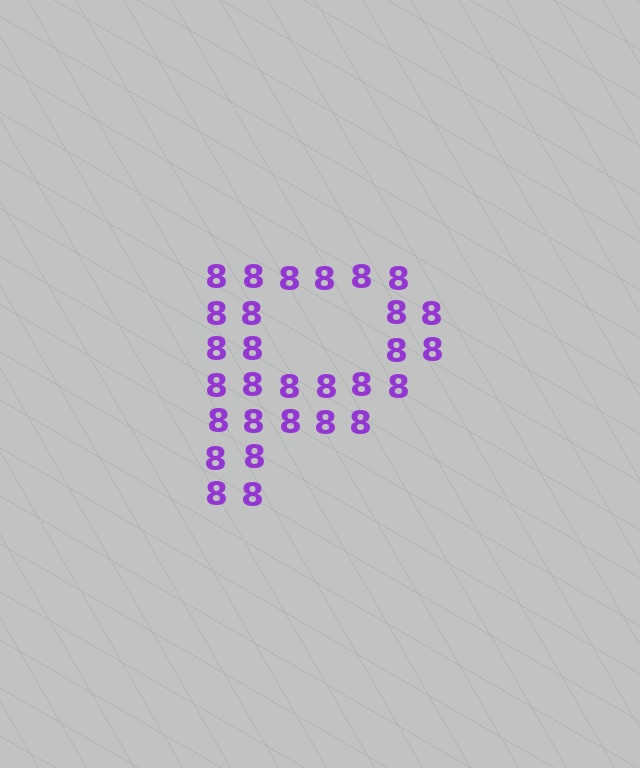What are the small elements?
The small elements are digit 8's.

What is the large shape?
The large shape is the letter P.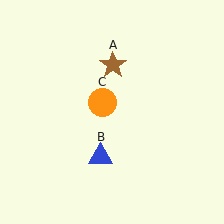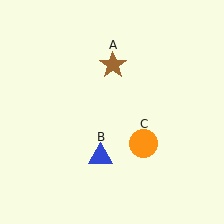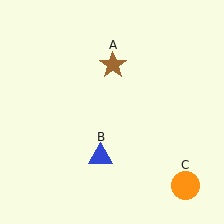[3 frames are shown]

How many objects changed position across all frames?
1 object changed position: orange circle (object C).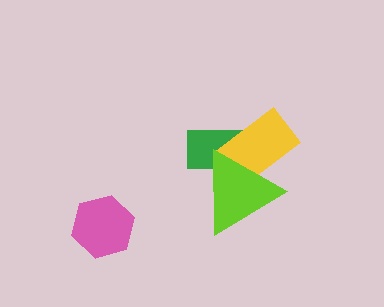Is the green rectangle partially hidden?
Yes, it is partially covered by another shape.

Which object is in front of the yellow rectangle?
The lime triangle is in front of the yellow rectangle.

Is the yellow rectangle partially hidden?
Yes, it is partially covered by another shape.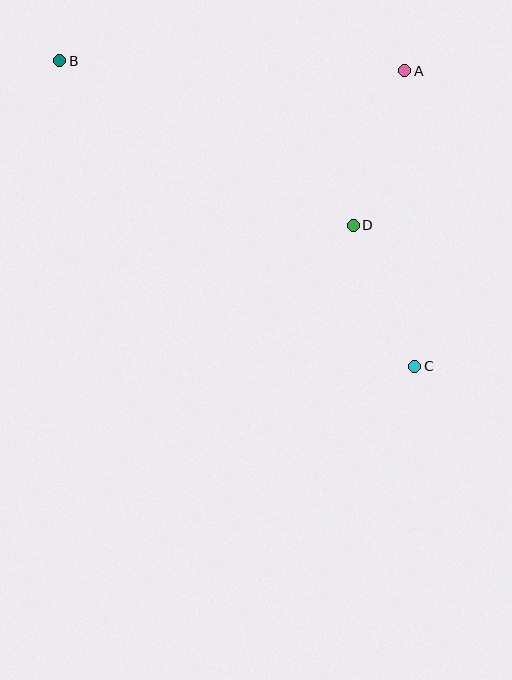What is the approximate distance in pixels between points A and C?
The distance between A and C is approximately 296 pixels.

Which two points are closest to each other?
Points C and D are closest to each other.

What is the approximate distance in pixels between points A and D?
The distance between A and D is approximately 163 pixels.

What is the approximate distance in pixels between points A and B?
The distance between A and B is approximately 345 pixels.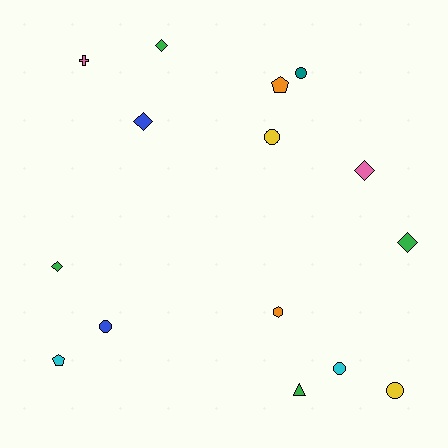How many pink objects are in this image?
There are 2 pink objects.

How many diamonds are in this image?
There are 5 diamonds.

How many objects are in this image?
There are 15 objects.